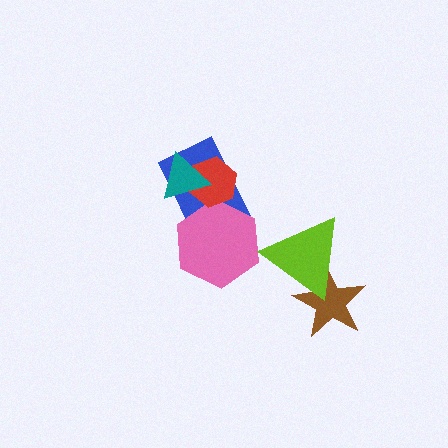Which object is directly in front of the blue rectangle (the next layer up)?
The pink hexagon is directly in front of the blue rectangle.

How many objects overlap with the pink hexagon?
2 objects overlap with the pink hexagon.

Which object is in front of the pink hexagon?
The red hexagon is in front of the pink hexagon.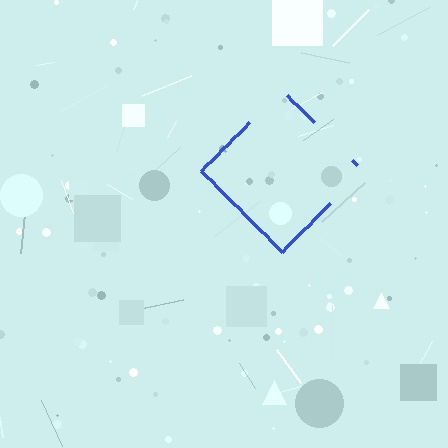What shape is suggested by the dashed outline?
The dashed outline suggests a diamond.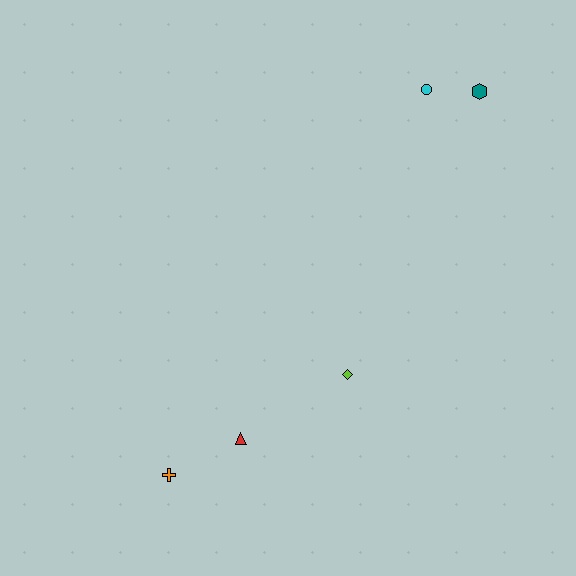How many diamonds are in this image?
There is 1 diamond.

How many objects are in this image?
There are 5 objects.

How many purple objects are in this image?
There are no purple objects.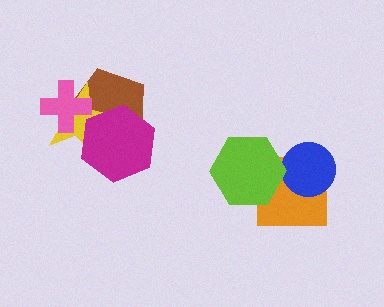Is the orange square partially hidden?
Yes, it is partially covered by another shape.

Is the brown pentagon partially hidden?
Yes, it is partially covered by another shape.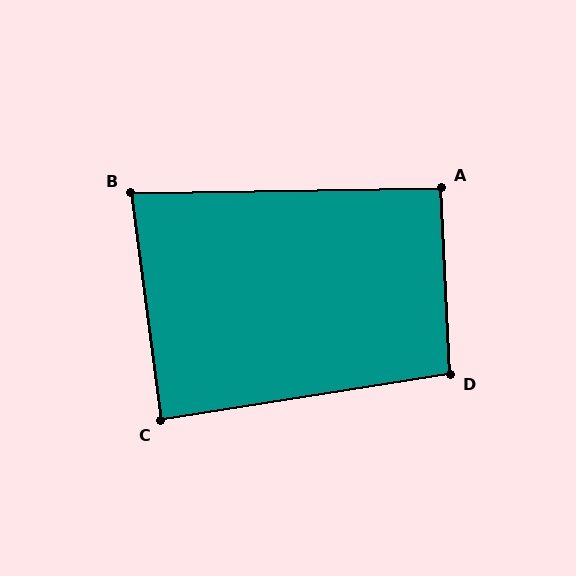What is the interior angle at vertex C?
Approximately 88 degrees (approximately right).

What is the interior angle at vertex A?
Approximately 92 degrees (approximately right).